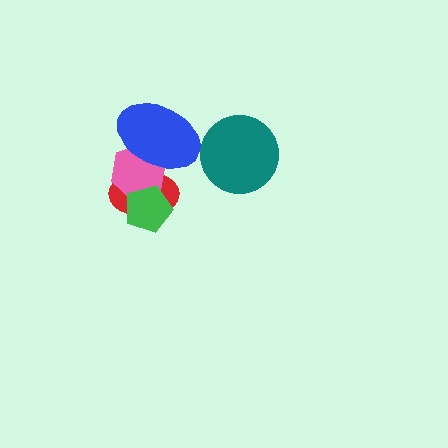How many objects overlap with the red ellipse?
3 objects overlap with the red ellipse.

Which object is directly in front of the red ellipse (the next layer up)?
The pink hexagon is directly in front of the red ellipse.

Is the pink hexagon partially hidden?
Yes, it is partially covered by another shape.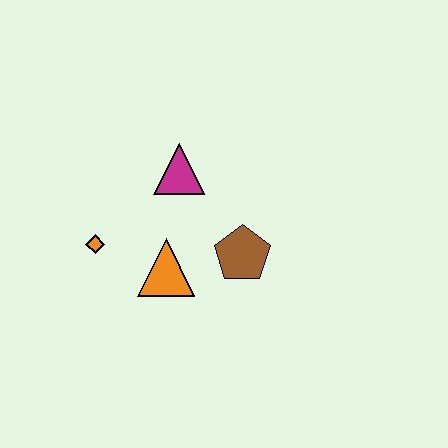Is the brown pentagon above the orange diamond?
No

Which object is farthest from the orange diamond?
The brown pentagon is farthest from the orange diamond.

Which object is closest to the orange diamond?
The orange triangle is closest to the orange diamond.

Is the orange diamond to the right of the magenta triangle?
No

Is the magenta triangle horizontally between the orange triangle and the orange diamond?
No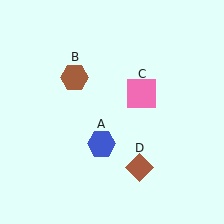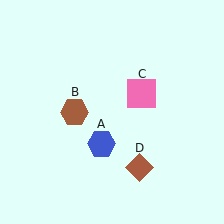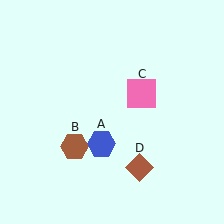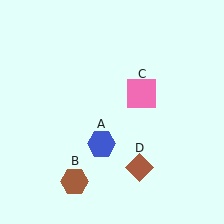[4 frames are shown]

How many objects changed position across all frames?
1 object changed position: brown hexagon (object B).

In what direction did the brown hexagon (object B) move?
The brown hexagon (object B) moved down.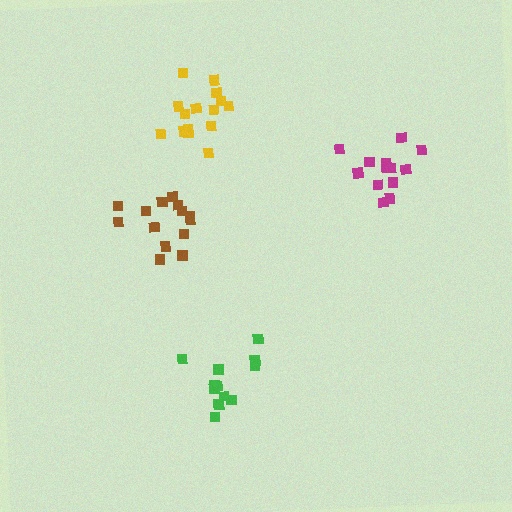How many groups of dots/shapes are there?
There are 4 groups.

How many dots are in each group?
Group 1: 13 dots, Group 2: 12 dots, Group 3: 15 dots, Group 4: 14 dots (54 total).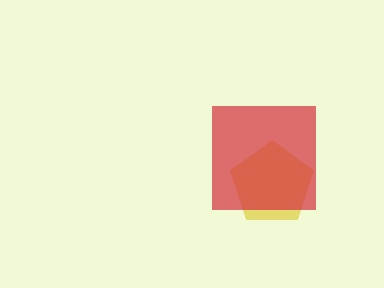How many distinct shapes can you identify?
There are 2 distinct shapes: a yellow pentagon, a red square.